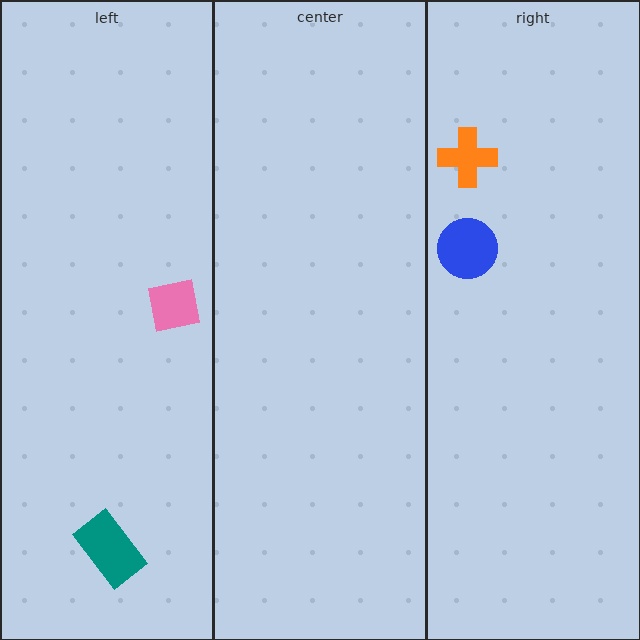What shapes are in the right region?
The orange cross, the blue circle.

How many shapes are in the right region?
2.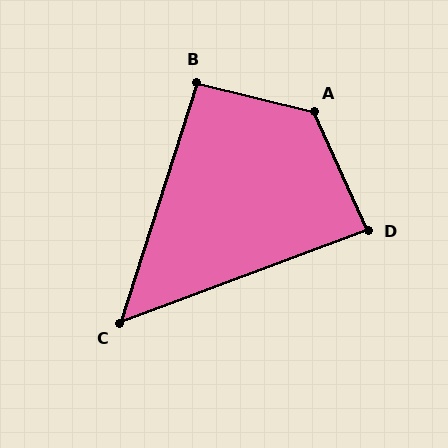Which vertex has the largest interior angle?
A, at approximately 128 degrees.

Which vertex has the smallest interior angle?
C, at approximately 52 degrees.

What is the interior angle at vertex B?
Approximately 94 degrees (approximately right).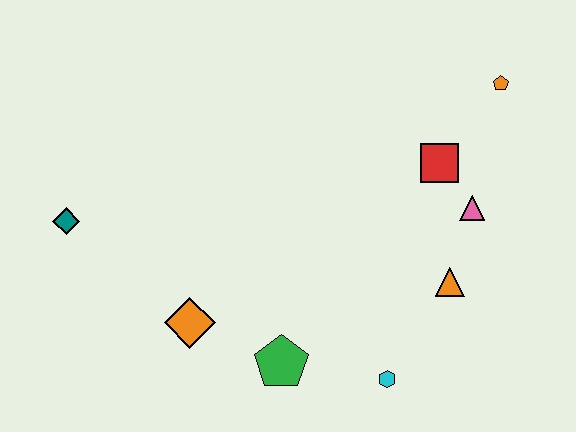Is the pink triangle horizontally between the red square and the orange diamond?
No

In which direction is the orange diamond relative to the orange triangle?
The orange diamond is to the left of the orange triangle.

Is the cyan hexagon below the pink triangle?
Yes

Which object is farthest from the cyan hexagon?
The teal diamond is farthest from the cyan hexagon.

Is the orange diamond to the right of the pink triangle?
No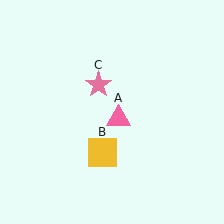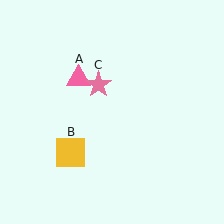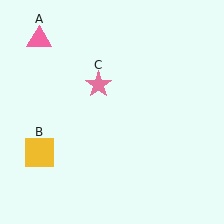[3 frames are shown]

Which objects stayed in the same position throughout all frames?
Pink star (object C) remained stationary.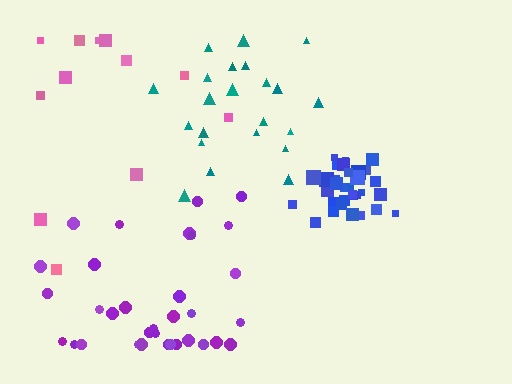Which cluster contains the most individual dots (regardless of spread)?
Purple (33).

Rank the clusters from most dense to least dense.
blue, teal, purple, pink.